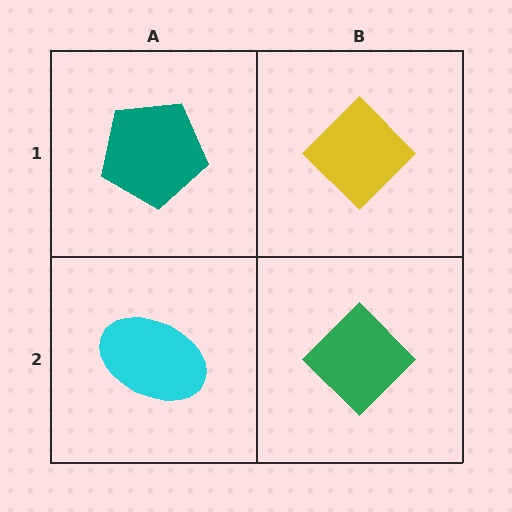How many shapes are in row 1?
2 shapes.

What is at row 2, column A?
A cyan ellipse.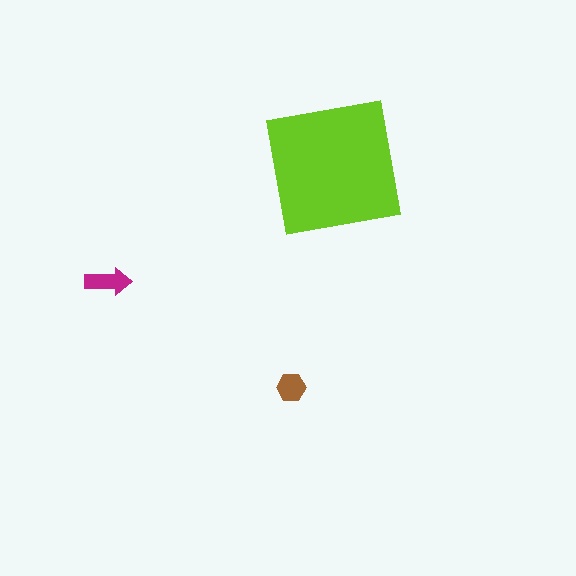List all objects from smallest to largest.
The brown hexagon, the magenta arrow, the lime square.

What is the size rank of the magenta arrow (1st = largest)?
2nd.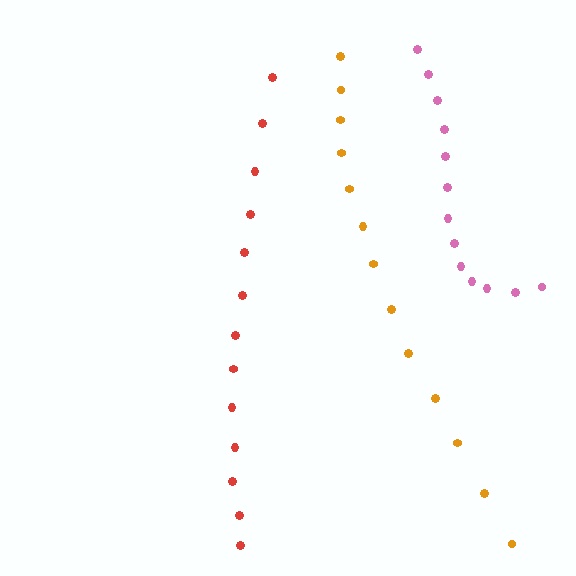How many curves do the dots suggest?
There are 3 distinct paths.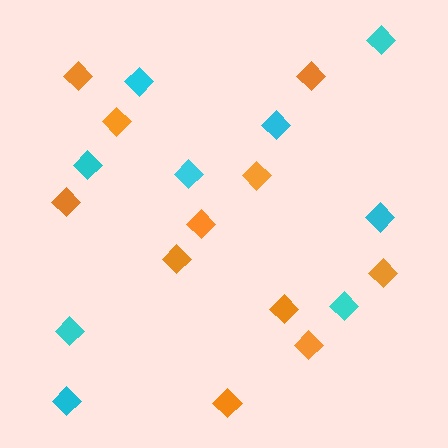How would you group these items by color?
There are 2 groups: one group of cyan diamonds (9) and one group of orange diamonds (11).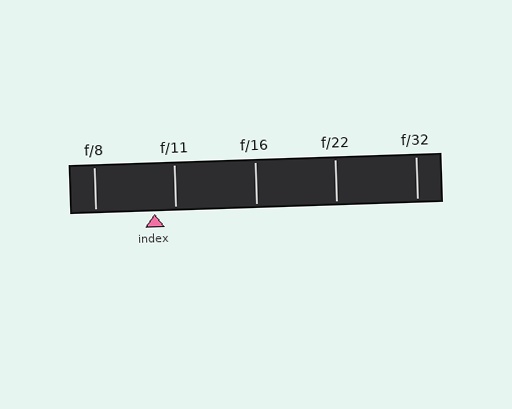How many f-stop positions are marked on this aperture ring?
There are 5 f-stop positions marked.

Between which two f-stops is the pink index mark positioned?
The index mark is between f/8 and f/11.